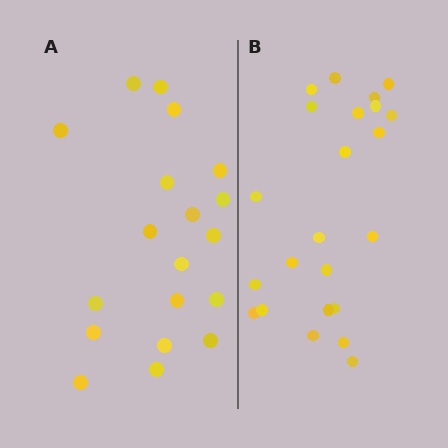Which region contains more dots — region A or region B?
Region B (the right region) has more dots.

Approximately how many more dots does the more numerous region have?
Region B has about 4 more dots than region A.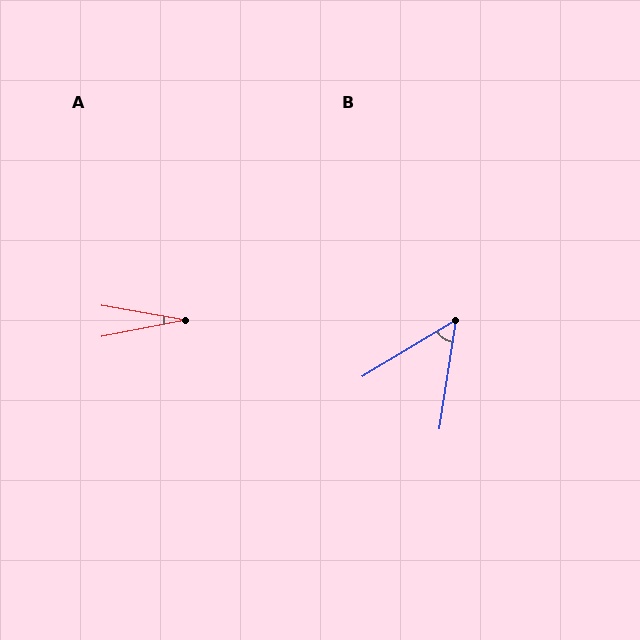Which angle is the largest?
B, at approximately 50 degrees.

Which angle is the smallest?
A, at approximately 21 degrees.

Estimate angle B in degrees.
Approximately 50 degrees.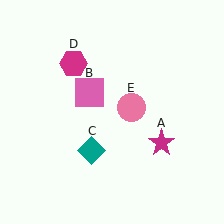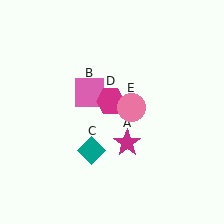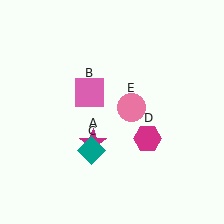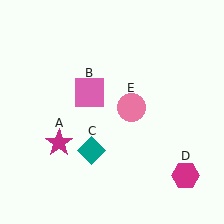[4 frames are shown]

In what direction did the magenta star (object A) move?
The magenta star (object A) moved left.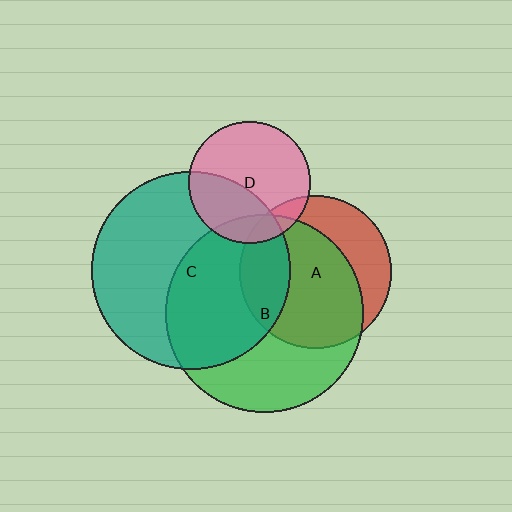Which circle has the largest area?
Circle C (teal).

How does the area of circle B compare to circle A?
Approximately 1.7 times.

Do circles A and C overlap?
Yes.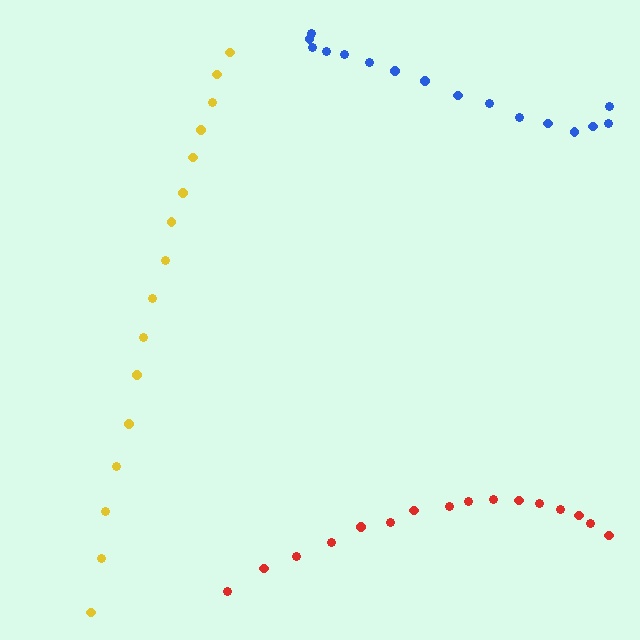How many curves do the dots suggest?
There are 3 distinct paths.